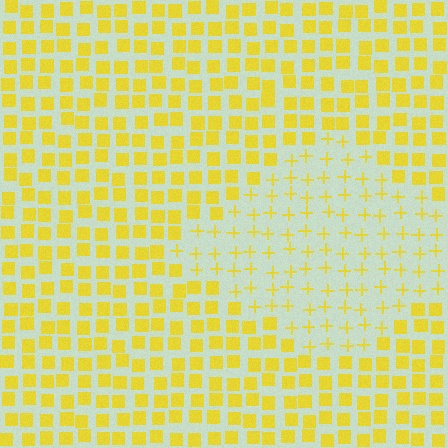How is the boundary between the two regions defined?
The boundary is defined by a change in element shape: plus signs inside vs. squares outside. All elements share the same color and spacing.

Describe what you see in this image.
The image is filled with small yellow elements arranged in a uniform grid. A diamond-shaped region contains plus signs, while the surrounding area contains squares. The boundary is defined purely by the change in element shape.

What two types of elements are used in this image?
The image uses plus signs inside the diamond region and squares outside it.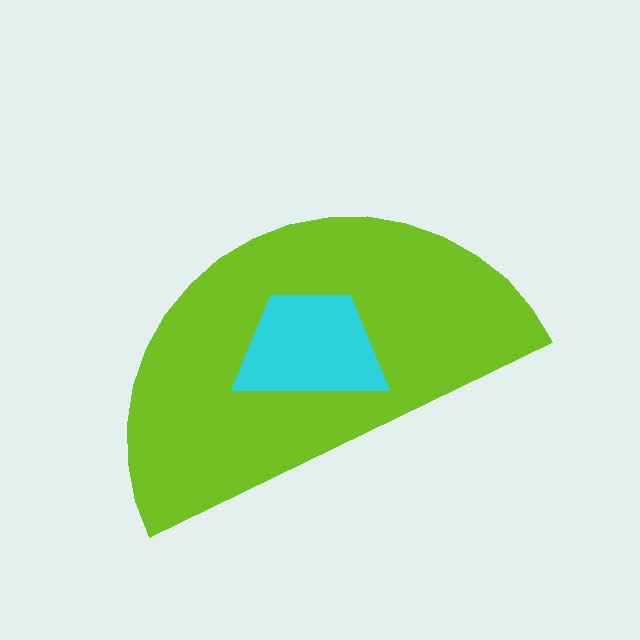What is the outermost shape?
The lime semicircle.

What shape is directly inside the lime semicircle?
The cyan trapezoid.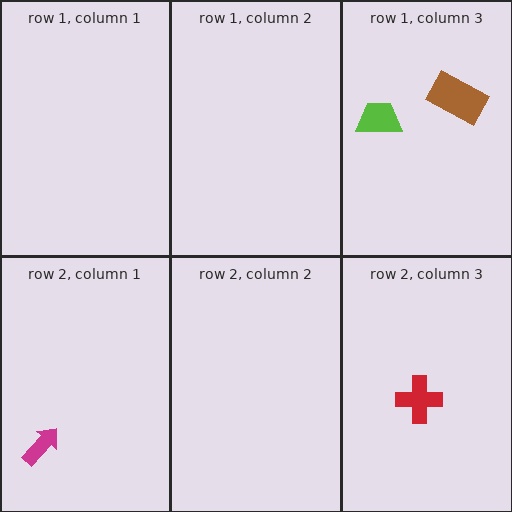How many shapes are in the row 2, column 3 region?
1.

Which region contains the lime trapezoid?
The row 1, column 3 region.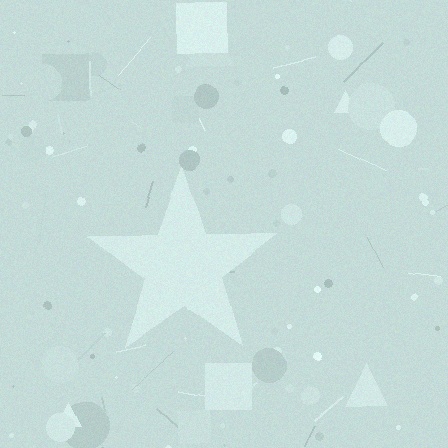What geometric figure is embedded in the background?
A star is embedded in the background.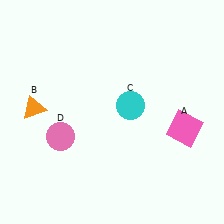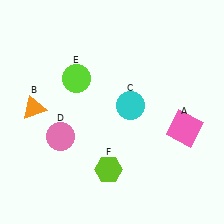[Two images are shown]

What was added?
A lime circle (E), a lime hexagon (F) were added in Image 2.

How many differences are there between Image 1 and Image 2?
There are 2 differences between the two images.